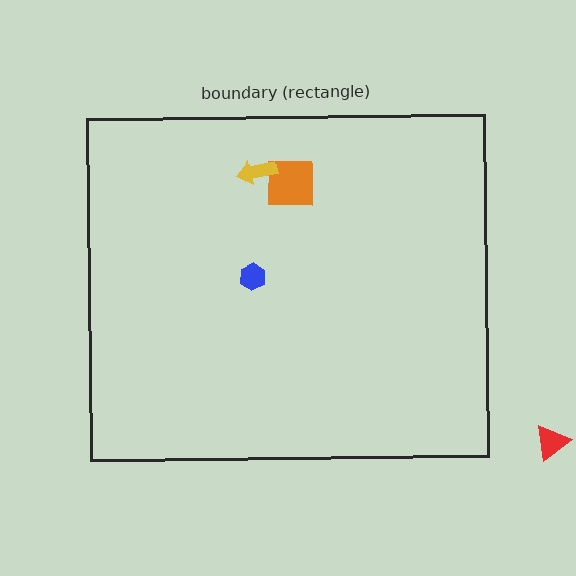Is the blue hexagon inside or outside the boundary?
Inside.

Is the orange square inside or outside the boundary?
Inside.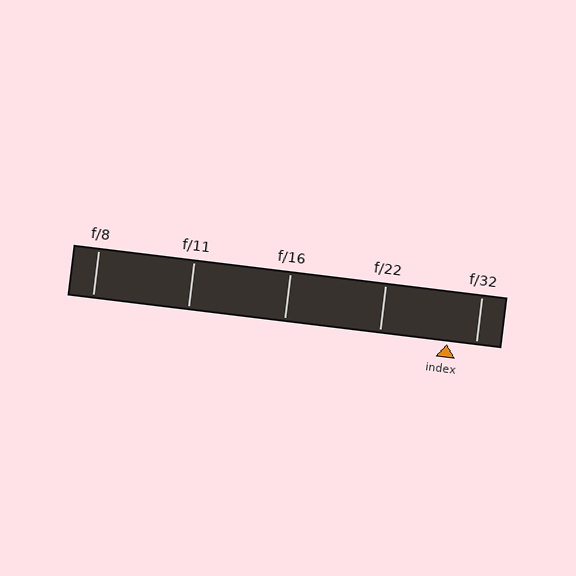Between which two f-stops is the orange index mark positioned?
The index mark is between f/22 and f/32.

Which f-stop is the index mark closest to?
The index mark is closest to f/32.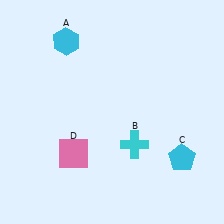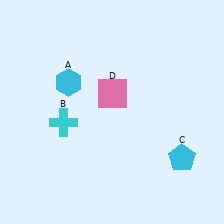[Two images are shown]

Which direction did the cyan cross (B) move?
The cyan cross (B) moved left.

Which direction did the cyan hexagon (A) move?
The cyan hexagon (A) moved down.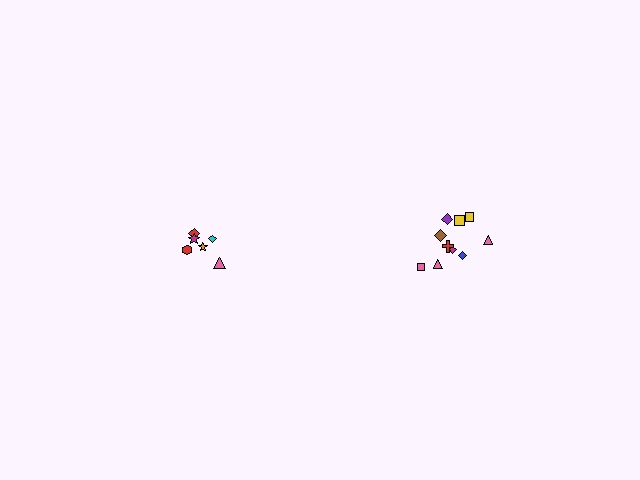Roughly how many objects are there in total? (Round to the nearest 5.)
Roughly 15 objects in total.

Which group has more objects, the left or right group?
The right group.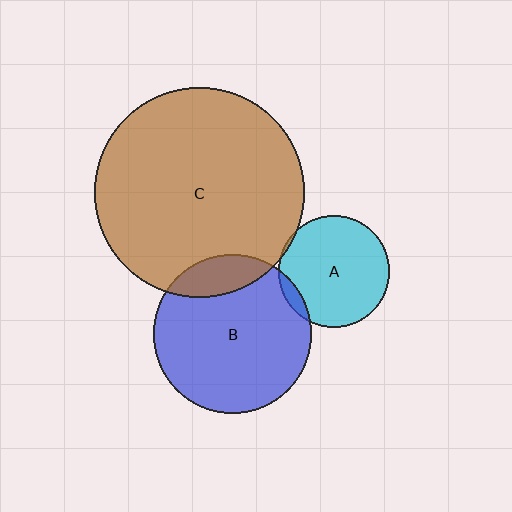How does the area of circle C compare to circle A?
Approximately 3.5 times.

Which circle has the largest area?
Circle C (brown).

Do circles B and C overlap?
Yes.